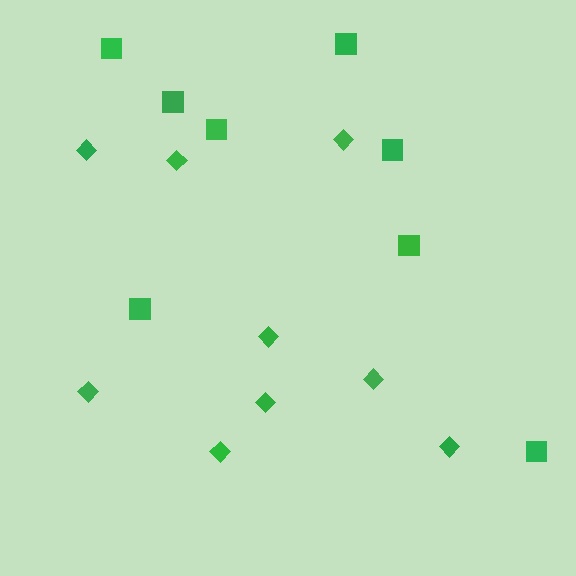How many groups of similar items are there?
There are 2 groups: one group of squares (8) and one group of diamonds (9).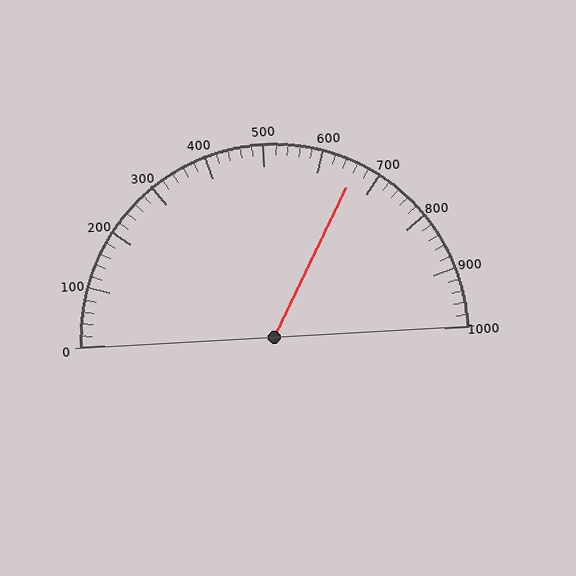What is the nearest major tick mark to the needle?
The nearest major tick mark is 700.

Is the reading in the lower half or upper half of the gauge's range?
The reading is in the upper half of the range (0 to 1000).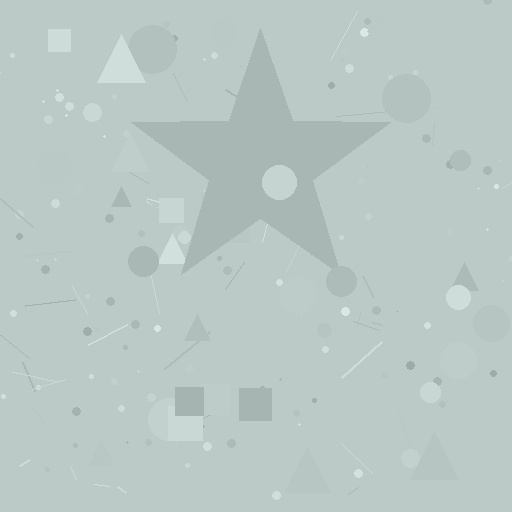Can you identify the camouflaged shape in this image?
The camouflaged shape is a star.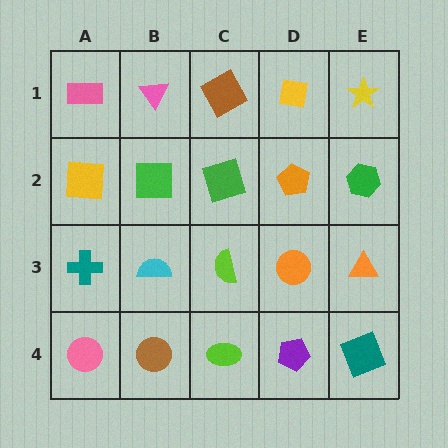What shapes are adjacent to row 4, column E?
An orange triangle (row 3, column E), a purple pentagon (row 4, column D).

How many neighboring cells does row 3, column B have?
4.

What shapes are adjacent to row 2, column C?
A brown square (row 1, column C), a lime semicircle (row 3, column C), a green square (row 2, column B), an orange pentagon (row 2, column D).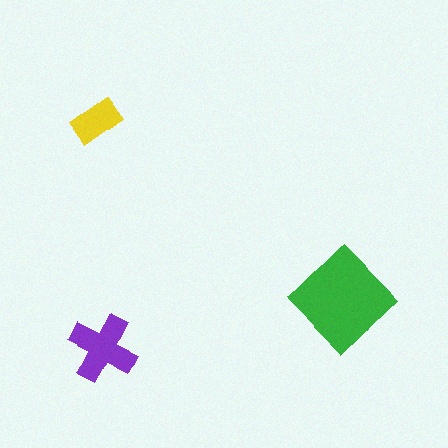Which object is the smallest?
The yellow rectangle.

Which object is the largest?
The green diamond.